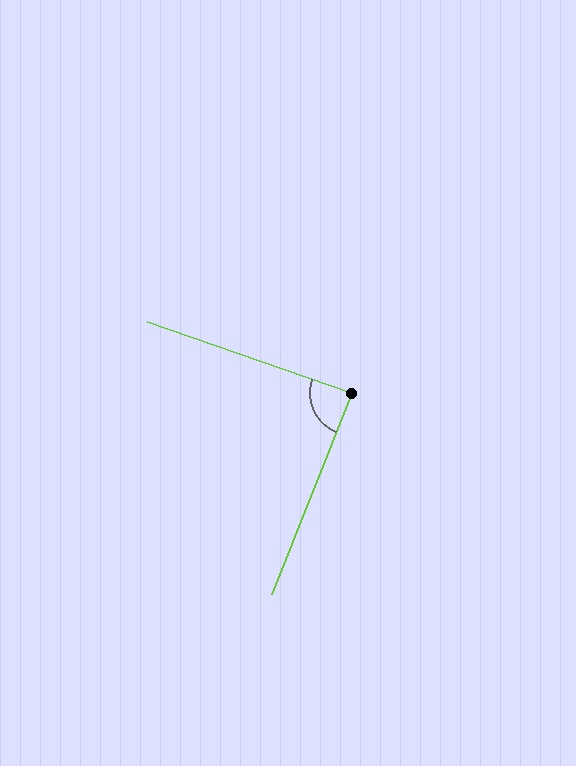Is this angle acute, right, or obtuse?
It is approximately a right angle.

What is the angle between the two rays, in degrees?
Approximately 87 degrees.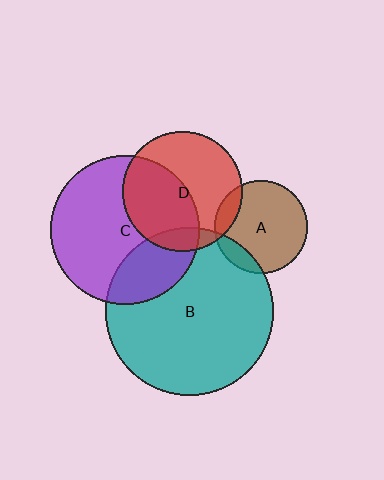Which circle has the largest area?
Circle B (teal).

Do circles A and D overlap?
Yes.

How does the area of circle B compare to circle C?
Approximately 1.3 times.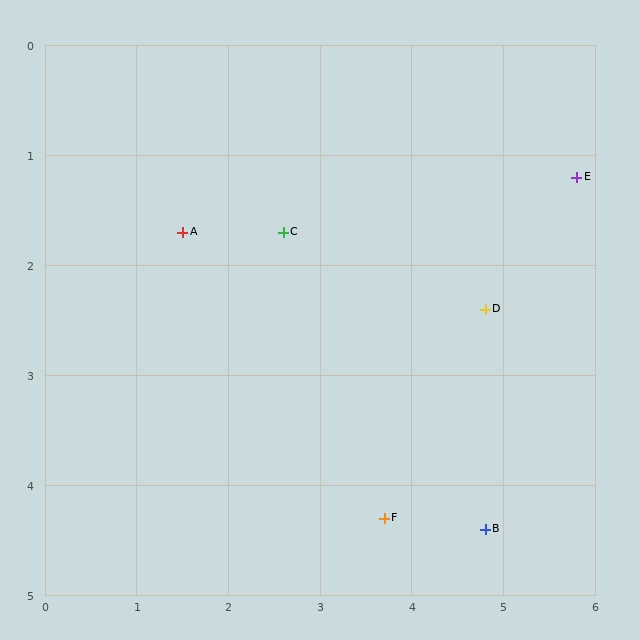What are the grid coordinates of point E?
Point E is at approximately (5.8, 1.2).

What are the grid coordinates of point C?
Point C is at approximately (2.6, 1.7).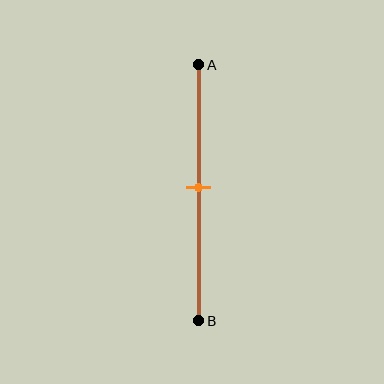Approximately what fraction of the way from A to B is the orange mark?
The orange mark is approximately 50% of the way from A to B.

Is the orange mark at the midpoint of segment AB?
Yes, the mark is approximately at the midpoint.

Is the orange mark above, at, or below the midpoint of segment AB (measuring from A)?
The orange mark is approximately at the midpoint of segment AB.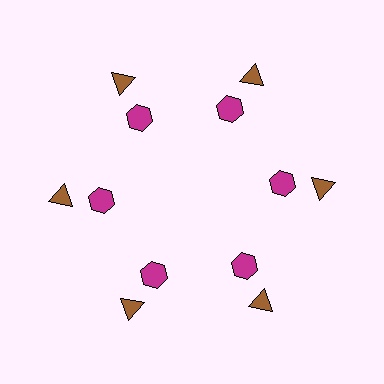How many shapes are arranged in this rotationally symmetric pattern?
There are 12 shapes, arranged in 6 groups of 2.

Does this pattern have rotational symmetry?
Yes, this pattern has 6-fold rotational symmetry. It looks the same after rotating 60 degrees around the center.